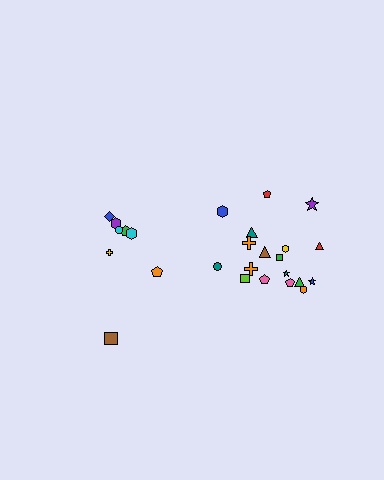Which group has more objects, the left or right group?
The right group.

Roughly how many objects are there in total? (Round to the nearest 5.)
Roughly 25 objects in total.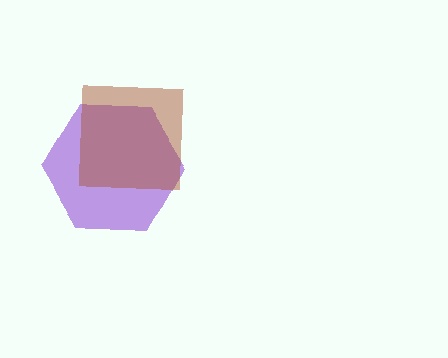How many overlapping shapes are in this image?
There are 2 overlapping shapes in the image.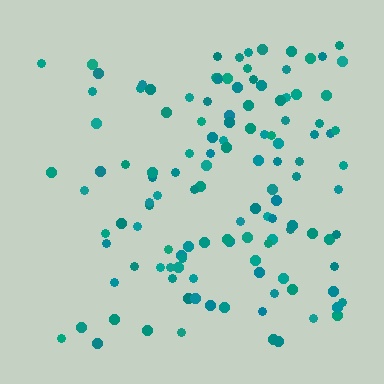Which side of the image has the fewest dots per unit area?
The left.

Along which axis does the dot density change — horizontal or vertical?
Horizontal.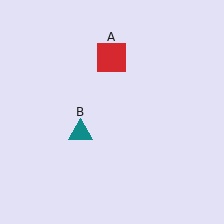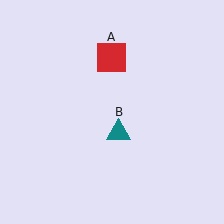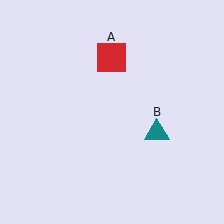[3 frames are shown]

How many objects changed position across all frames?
1 object changed position: teal triangle (object B).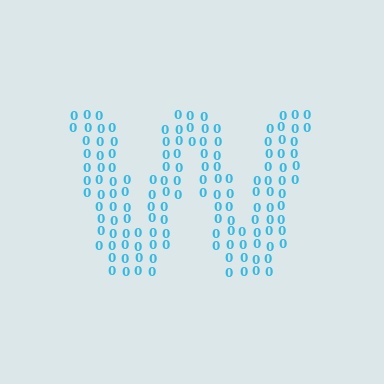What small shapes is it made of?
It is made of small digit 0's.